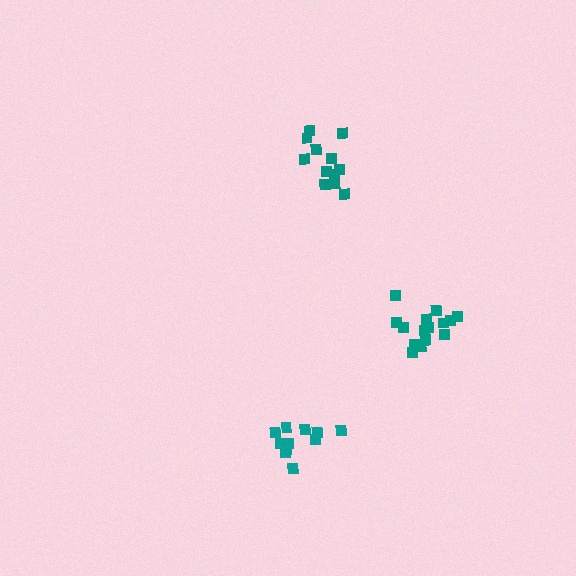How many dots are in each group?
Group 1: 15 dots, Group 2: 12 dots, Group 3: 11 dots (38 total).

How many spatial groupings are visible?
There are 3 spatial groupings.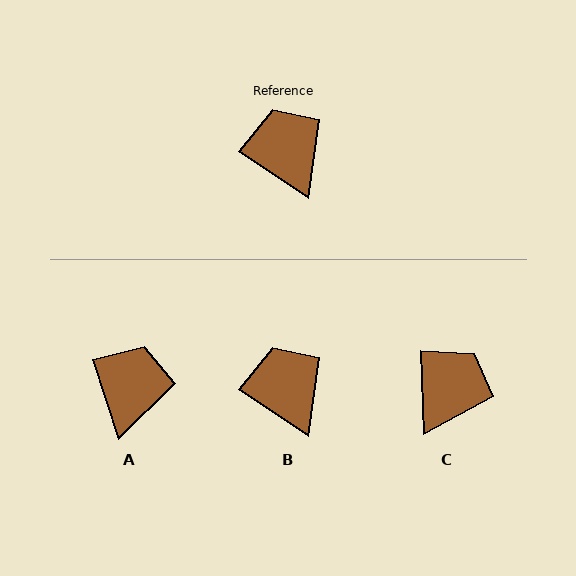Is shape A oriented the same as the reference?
No, it is off by about 38 degrees.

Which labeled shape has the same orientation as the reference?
B.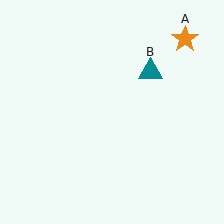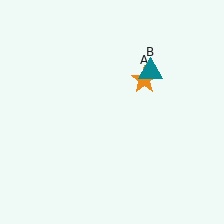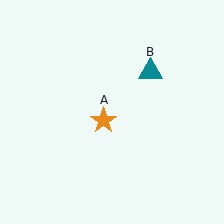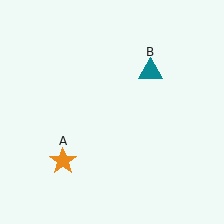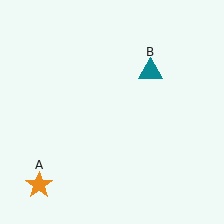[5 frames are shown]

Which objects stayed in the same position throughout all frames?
Teal triangle (object B) remained stationary.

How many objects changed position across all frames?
1 object changed position: orange star (object A).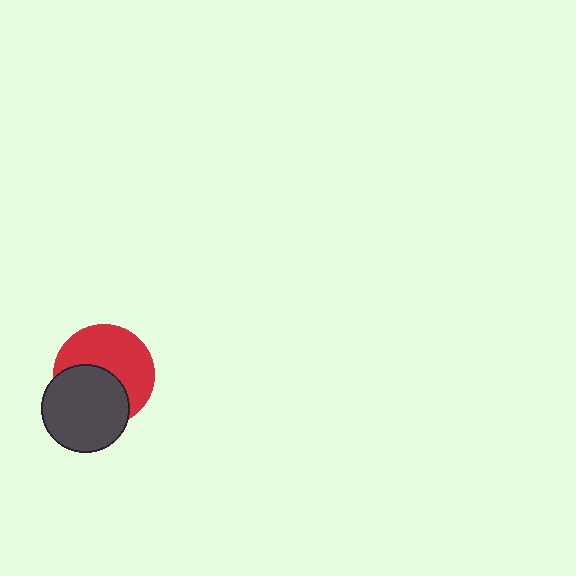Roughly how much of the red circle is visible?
About half of it is visible (roughly 56%).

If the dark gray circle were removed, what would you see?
You would see the complete red circle.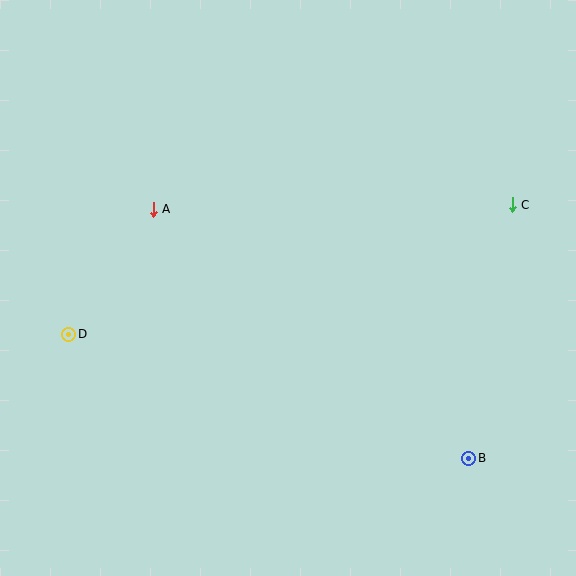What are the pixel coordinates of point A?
Point A is at (153, 209).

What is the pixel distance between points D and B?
The distance between D and B is 419 pixels.